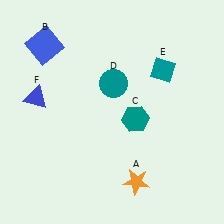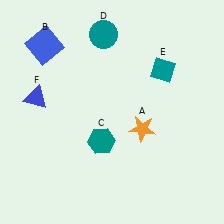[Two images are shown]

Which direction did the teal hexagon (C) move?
The teal hexagon (C) moved left.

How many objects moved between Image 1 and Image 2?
3 objects moved between the two images.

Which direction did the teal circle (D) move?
The teal circle (D) moved up.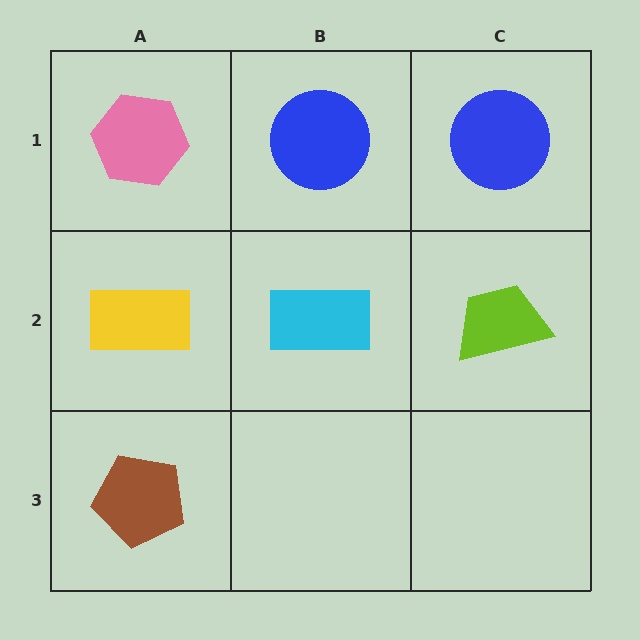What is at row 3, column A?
A brown pentagon.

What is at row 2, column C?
A lime trapezoid.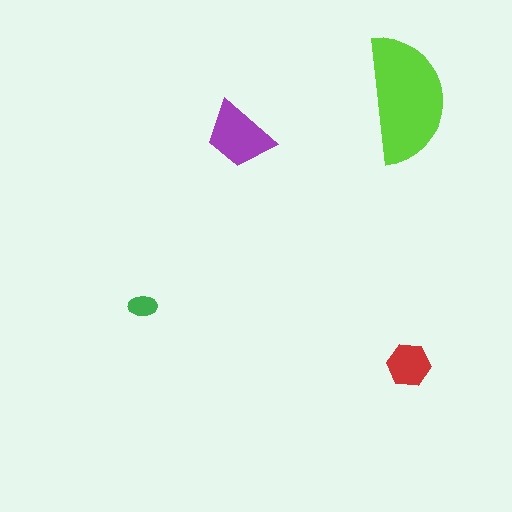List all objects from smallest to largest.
The green ellipse, the red hexagon, the purple trapezoid, the lime semicircle.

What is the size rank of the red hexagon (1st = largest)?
3rd.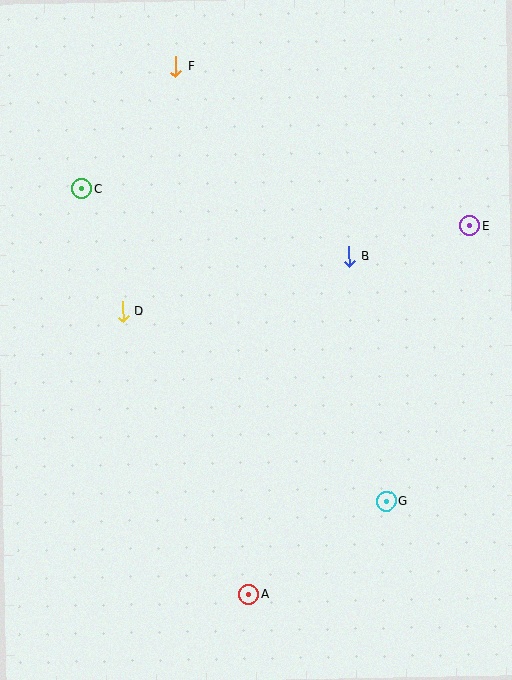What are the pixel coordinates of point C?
Point C is at (82, 189).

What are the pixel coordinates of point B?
Point B is at (349, 257).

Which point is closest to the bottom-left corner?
Point A is closest to the bottom-left corner.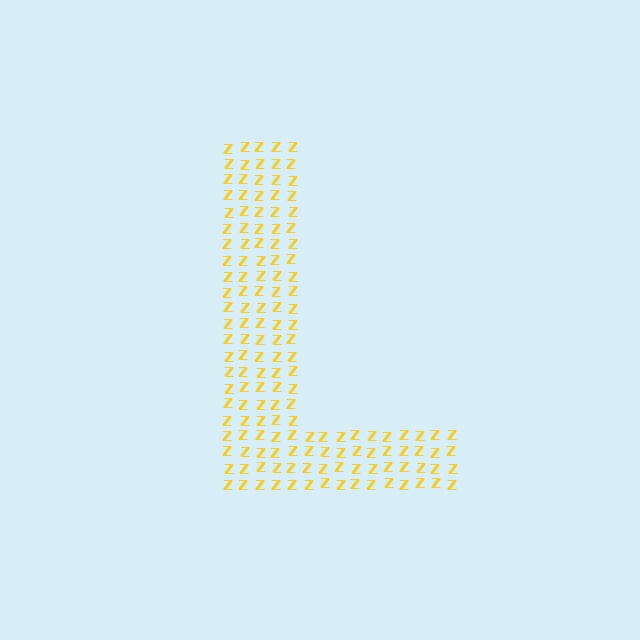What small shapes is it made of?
It is made of small letter Z's.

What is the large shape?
The large shape is the letter L.